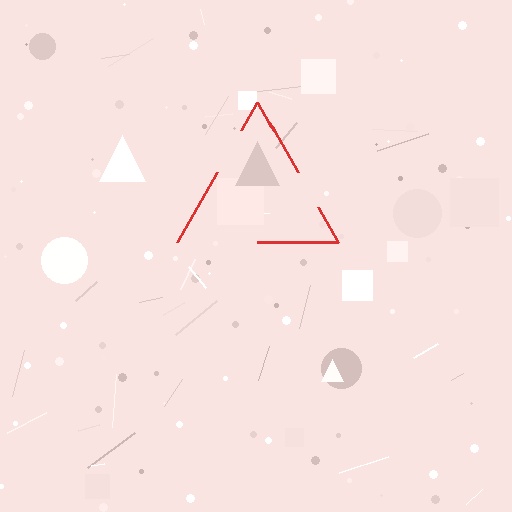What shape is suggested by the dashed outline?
The dashed outline suggests a triangle.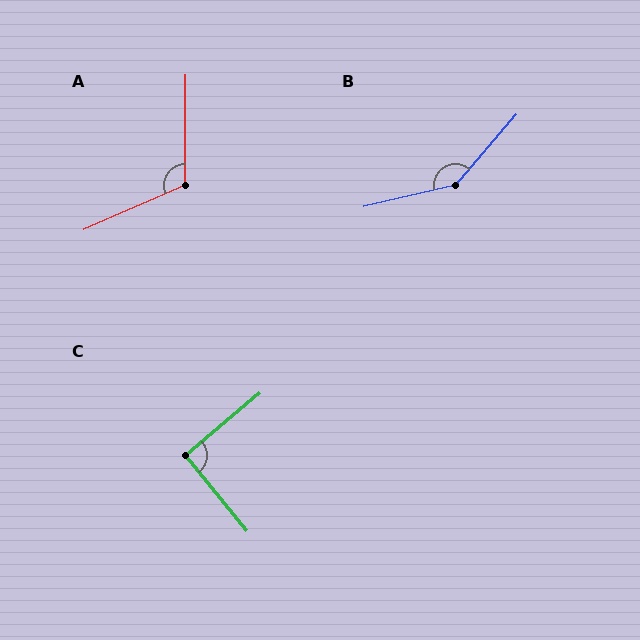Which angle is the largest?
B, at approximately 144 degrees.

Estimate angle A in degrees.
Approximately 113 degrees.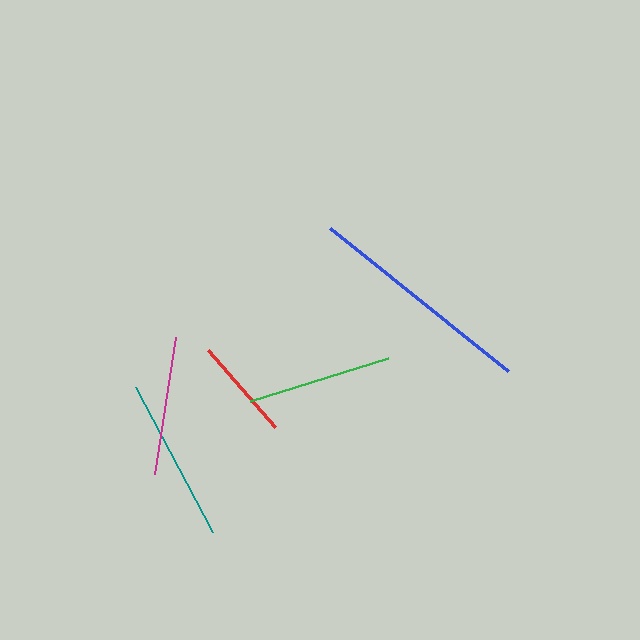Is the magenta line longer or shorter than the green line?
The green line is longer than the magenta line.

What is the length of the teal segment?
The teal segment is approximately 165 pixels long.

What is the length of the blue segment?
The blue segment is approximately 228 pixels long.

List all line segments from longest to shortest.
From longest to shortest: blue, teal, green, magenta, red.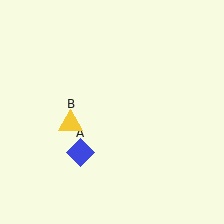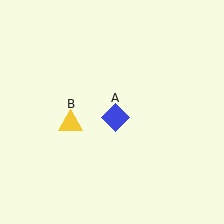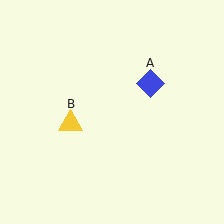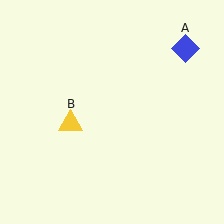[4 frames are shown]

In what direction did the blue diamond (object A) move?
The blue diamond (object A) moved up and to the right.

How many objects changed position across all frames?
1 object changed position: blue diamond (object A).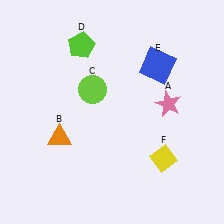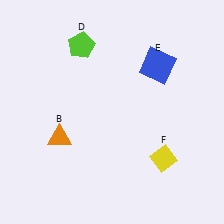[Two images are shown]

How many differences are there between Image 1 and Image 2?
There are 2 differences between the two images.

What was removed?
The pink star (A), the lime circle (C) were removed in Image 2.